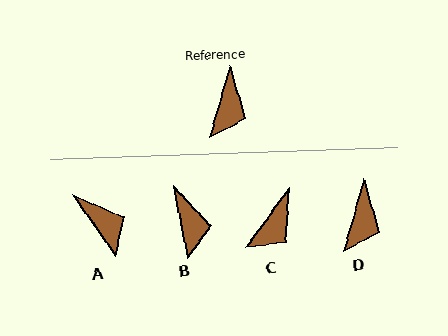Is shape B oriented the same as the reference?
No, it is off by about 28 degrees.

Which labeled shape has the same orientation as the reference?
D.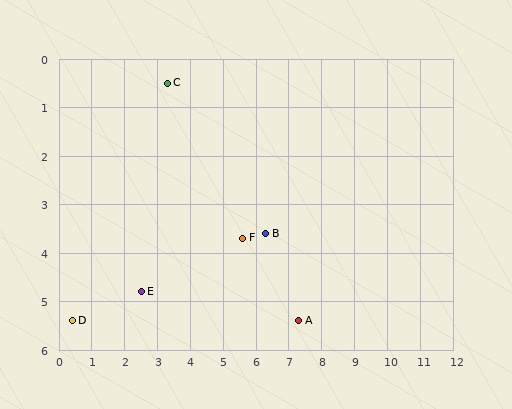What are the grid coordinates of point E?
Point E is at approximately (2.5, 4.8).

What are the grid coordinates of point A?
Point A is at approximately (7.3, 5.4).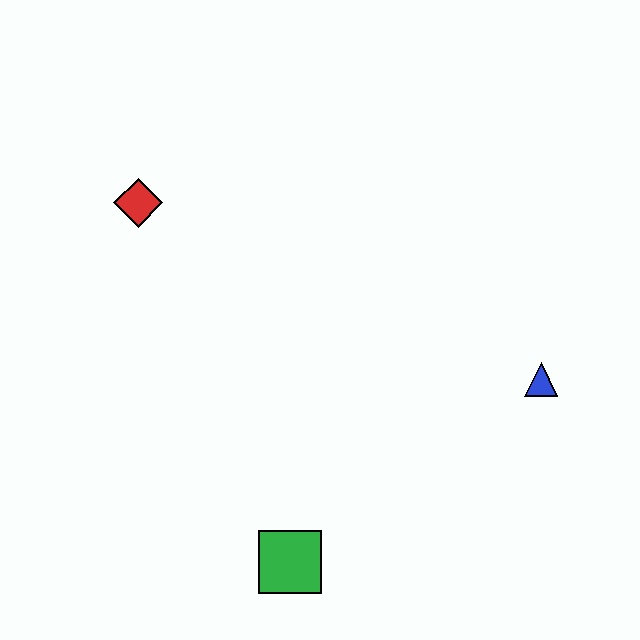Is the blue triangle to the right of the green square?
Yes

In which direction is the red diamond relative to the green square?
The red diamond is above the green square.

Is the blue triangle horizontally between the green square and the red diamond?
No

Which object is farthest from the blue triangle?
The red diamond is farthest from the blue triangle.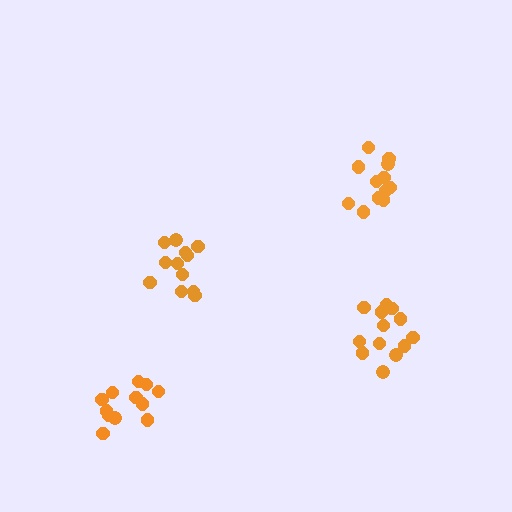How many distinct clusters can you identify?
There are 4 distinct clusters.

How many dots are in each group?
Group 1: 13 dots, Group 2: 12 dots, Group 3: 12 dots, Group 4: 12 dots (49 total).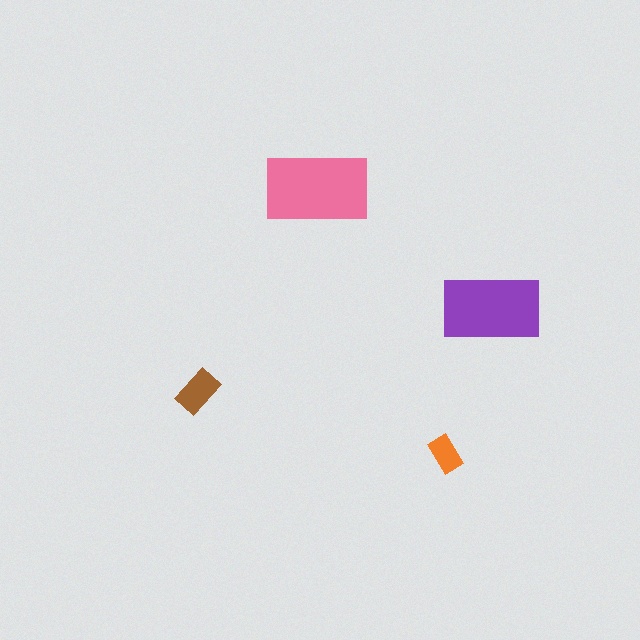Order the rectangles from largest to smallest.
the pink one, the purple one, the brown one, the orange one.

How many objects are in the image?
There are 4 objects in the image.